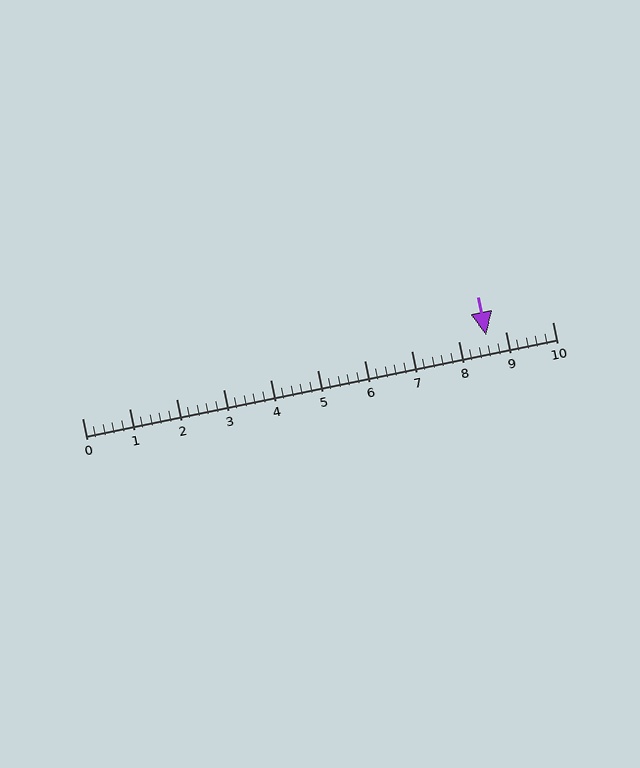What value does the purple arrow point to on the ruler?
The purple arrow points to approximately 8.6.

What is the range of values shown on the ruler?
The ruler shows values from 0 to 10.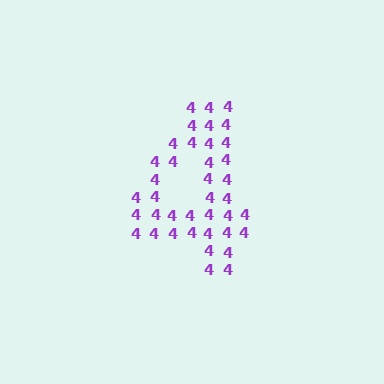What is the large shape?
The large shape is the digit 4.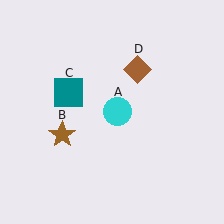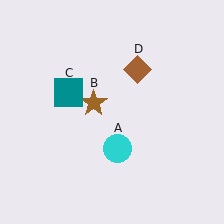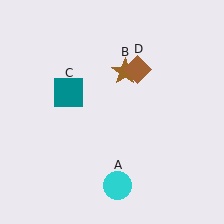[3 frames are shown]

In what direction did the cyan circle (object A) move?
The cyan circle (object A) moved down.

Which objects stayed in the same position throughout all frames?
Teal square (object C) and brown diamond (object D) remained stationary.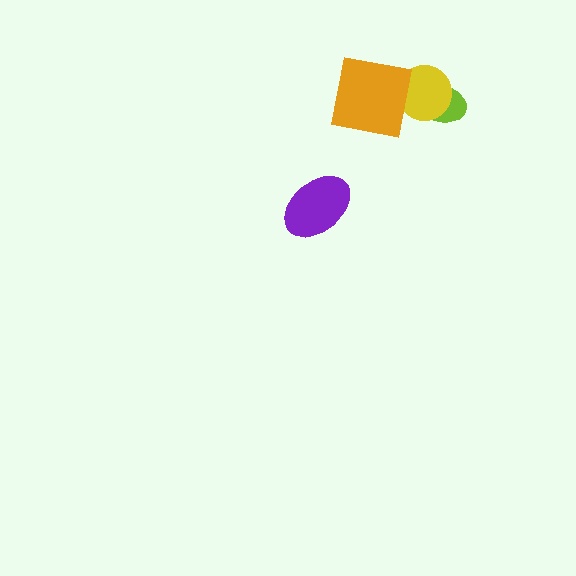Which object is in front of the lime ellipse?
The yellow circle is in front of the lime ellipse.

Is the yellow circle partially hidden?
Yes, it is partially covered by another shape.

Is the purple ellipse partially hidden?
No, no other shape covers it.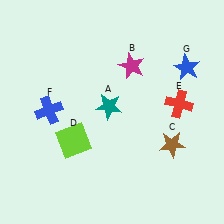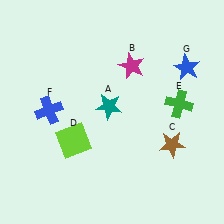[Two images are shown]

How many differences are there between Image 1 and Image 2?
There is 1 difference between the two images.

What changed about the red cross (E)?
In Image 1, E is red. In Image 2, it changed to green.